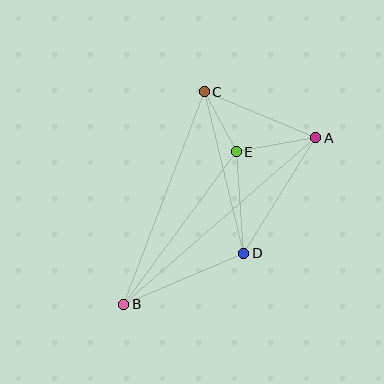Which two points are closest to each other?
Points C and E are closest to each other.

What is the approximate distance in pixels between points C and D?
The distance between C and D is approximately 166 pixels.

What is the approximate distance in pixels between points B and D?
The distance between B and D is approximately 130 pixels.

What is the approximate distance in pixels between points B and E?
The distance between B and E is approximately 189 pixels.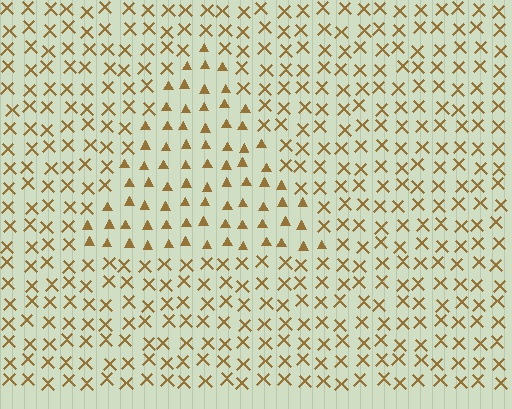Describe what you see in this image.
The image is filled with small brown elements arranged in a uniform grid. A triangle-shaped region contains triangles, while the surrounding area contains X marks. The boundary is defined purely by the change in element shape.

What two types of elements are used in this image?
The image uses triangles inside the triangle region and X marks outside it.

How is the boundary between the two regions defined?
The boundary is defined by a change in element shape: triangles inside vs. X marks outside. All elements share the same color and spacing.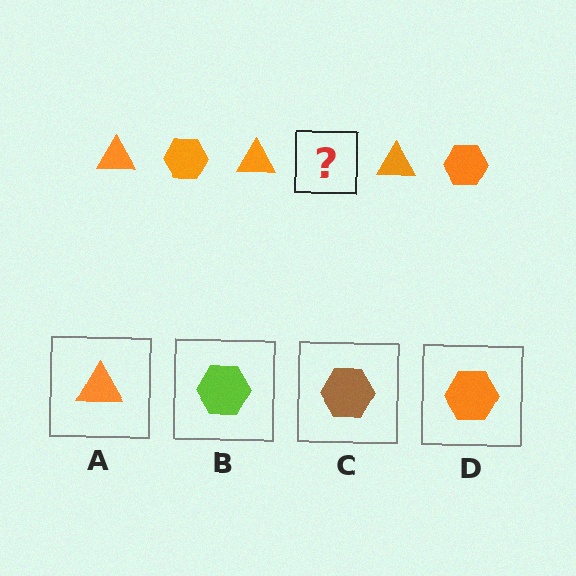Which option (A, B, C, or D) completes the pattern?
D.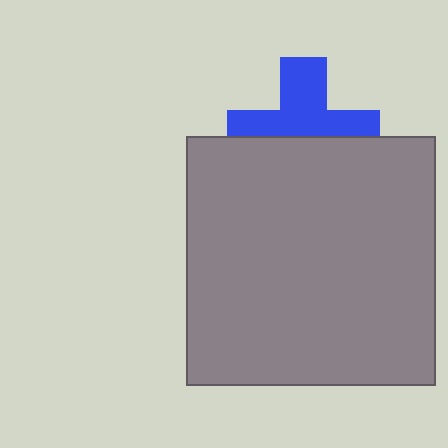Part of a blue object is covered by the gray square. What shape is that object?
It is a cross.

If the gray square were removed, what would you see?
You would see the complete blue cross.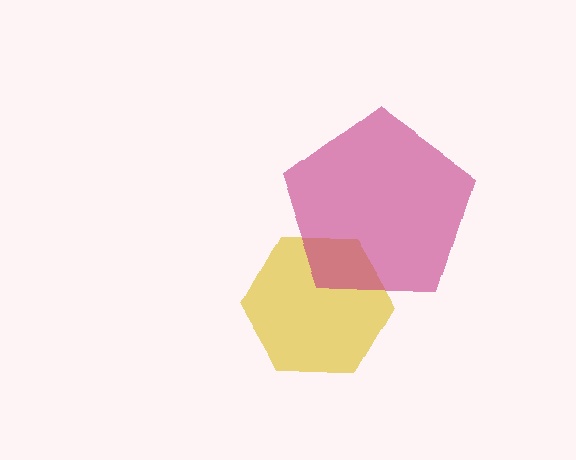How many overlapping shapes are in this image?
There are 2 overlapping shapes in the image.